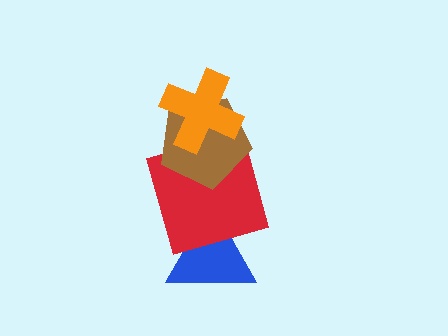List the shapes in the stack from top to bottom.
From top to bottom: the orange cross, the brown pentagon, the red square, the blue triangle.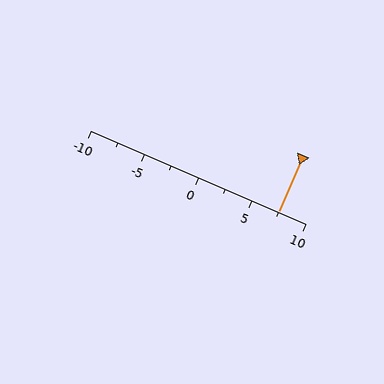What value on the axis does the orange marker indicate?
The marker indicates approximately 7.5.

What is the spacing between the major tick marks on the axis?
The major ticks are spaced 5 apart.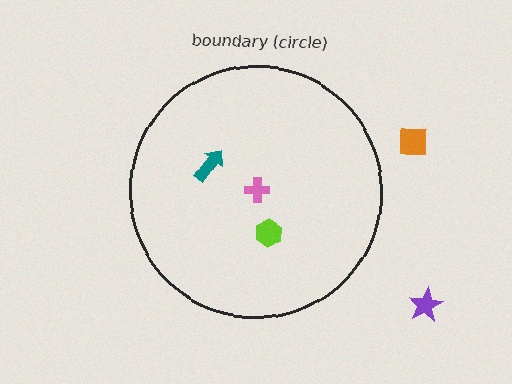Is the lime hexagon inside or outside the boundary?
Inside.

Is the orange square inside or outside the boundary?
Outside.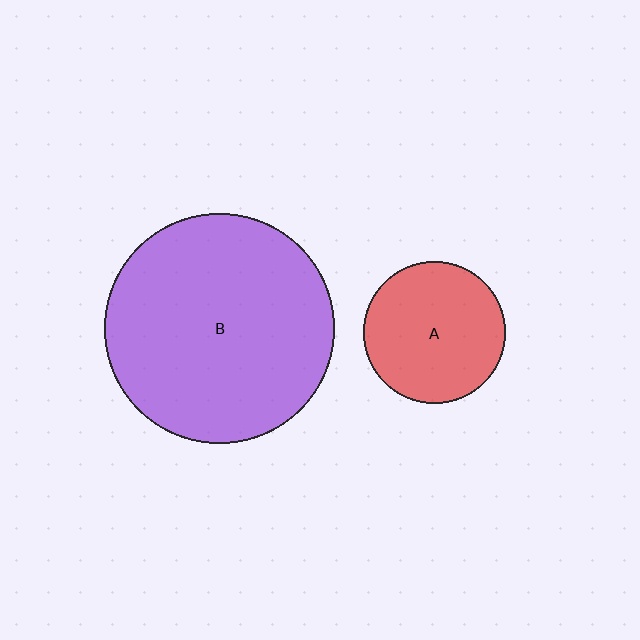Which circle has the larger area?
Circle B (purple).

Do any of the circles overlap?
No, none of the circles overlap.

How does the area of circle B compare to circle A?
Approximately 2.6 times.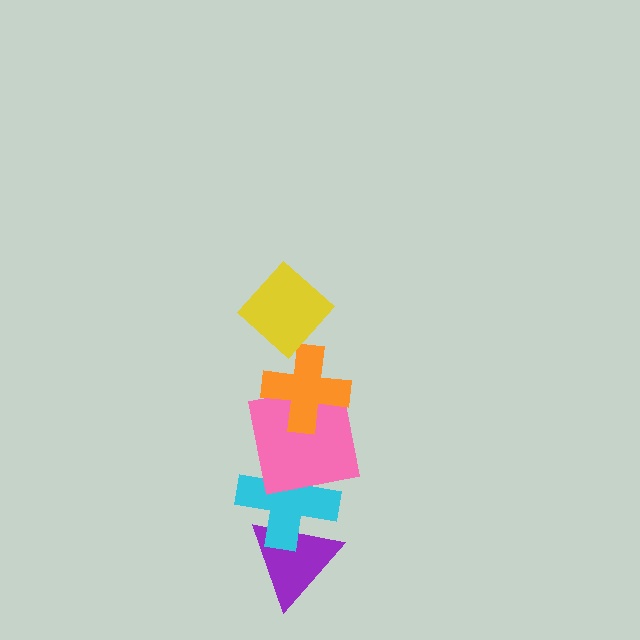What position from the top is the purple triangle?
The purple triangle is 5th from the top.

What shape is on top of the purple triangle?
The cyan cross is on top of the purple triangle.